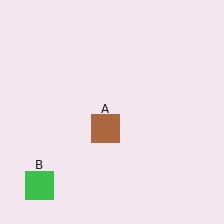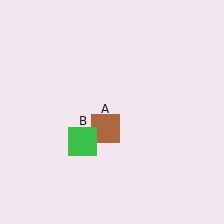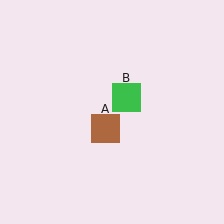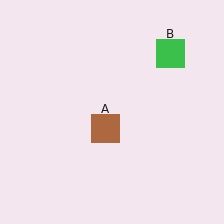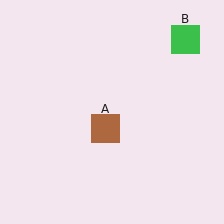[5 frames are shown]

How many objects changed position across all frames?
1 object changed position: green square (object B).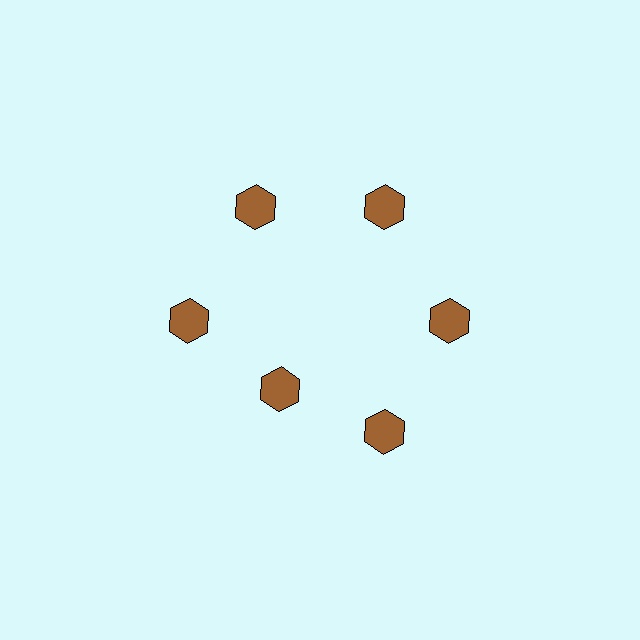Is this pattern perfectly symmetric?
No. The 6 brown hexagons are arranged in a ring, but one element near the 7 o'clock position is pulled inward toward the center, breaking the 6-fold rotational symmetry.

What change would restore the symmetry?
The symmetry would be restored by moving it outward, back onto the ring so that all 6 hexagons sit at equal angles and equal distance from the center.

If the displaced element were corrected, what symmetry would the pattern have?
It would have 6-fold rotational symmetry — the pattern would map onto itself every 60 degrees.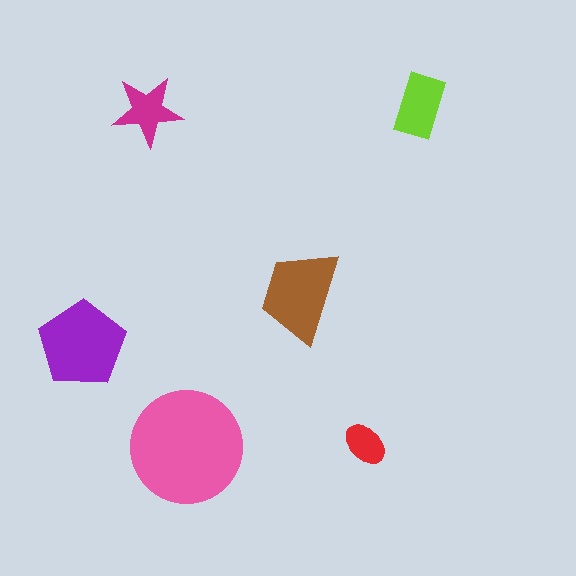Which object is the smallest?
The red ellipse.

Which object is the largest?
The pink circle.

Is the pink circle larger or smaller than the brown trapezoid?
Larger.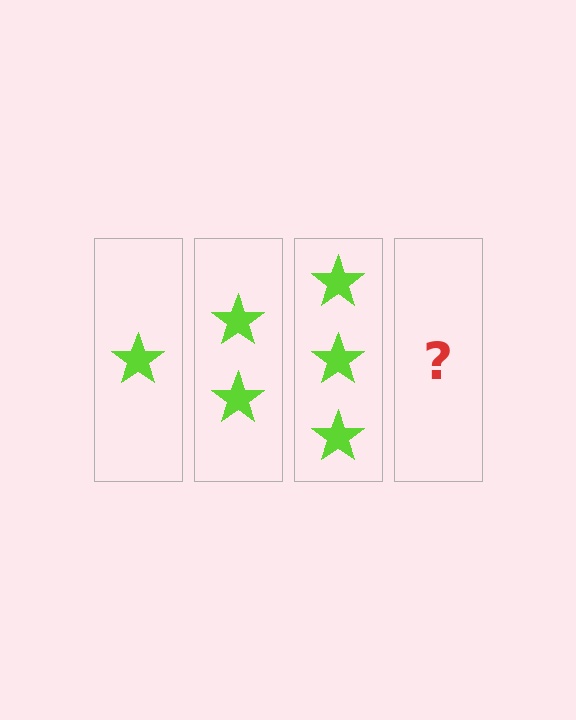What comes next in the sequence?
The next element should be 4 stars.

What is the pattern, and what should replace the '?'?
The pattern is that each step adds one more star. The '?' should be 4 stars.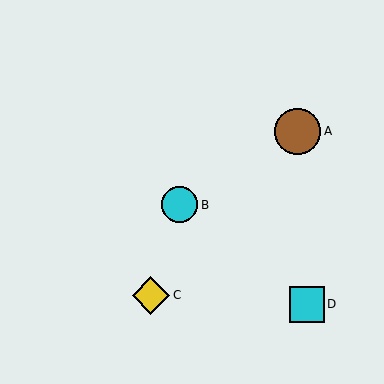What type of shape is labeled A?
Shape A is a brown circle.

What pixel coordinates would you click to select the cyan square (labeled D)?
Click at (307, 304) to select the cyan square D.